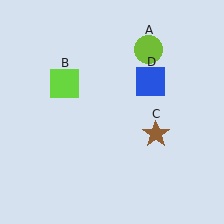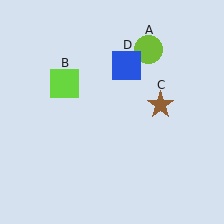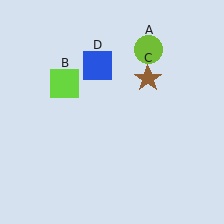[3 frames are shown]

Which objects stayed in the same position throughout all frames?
Lime circle (object A) and lime square (object B) remained stationary.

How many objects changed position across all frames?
2 objects changed position: brown star (object C), blue square (object D).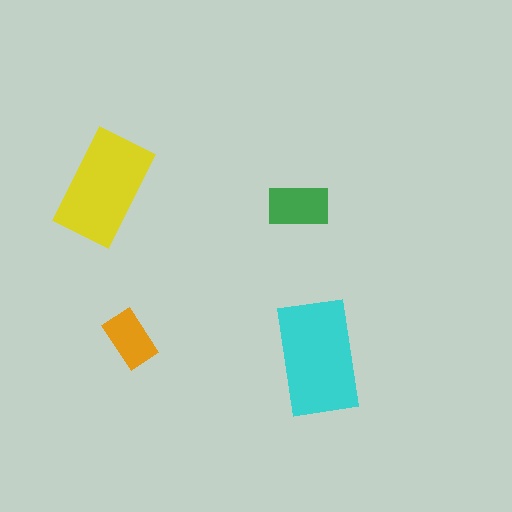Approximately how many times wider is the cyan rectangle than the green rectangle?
About 2 times wider.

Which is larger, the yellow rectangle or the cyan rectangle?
The cyan one.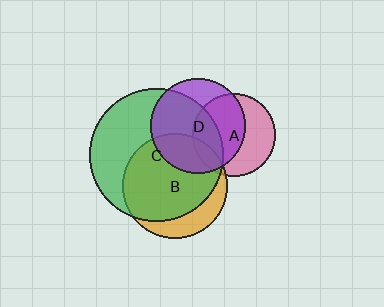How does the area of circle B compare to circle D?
Approximately 1.2 times.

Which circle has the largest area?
Circle C (green).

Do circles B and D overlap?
Yes.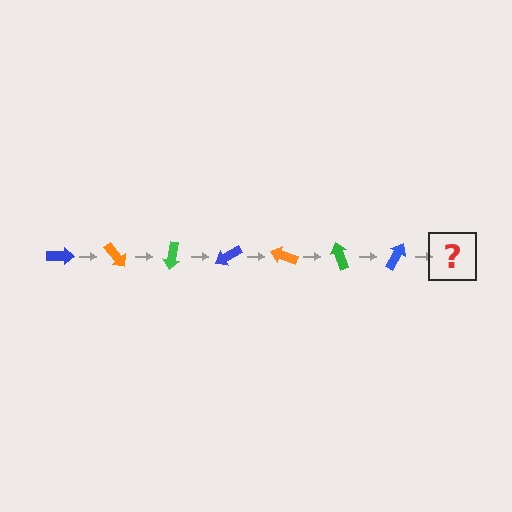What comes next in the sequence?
The next element should be an orange arrow, rotated 350 degrees from the start.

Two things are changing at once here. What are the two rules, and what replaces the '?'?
The two rules are that it rotates 50 degrees each step and the color cycles through blue, orange, and green. The '?' should be an orange arrow, rotated 350 degrees from the start.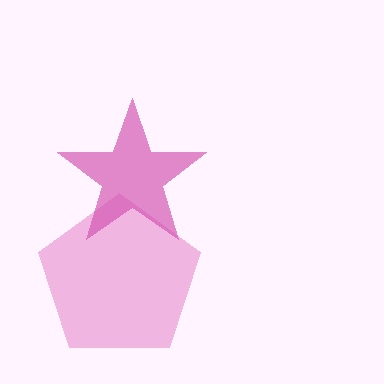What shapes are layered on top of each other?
The layered shapes are: a magenta star, a pink pentagon.